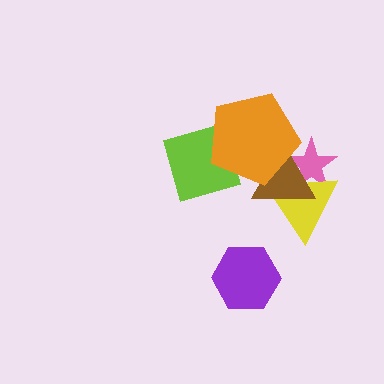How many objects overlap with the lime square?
1 object overlaps with the lime square.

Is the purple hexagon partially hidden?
No, no other shape covers it.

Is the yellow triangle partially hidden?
Yes, it is partially covered by another shape.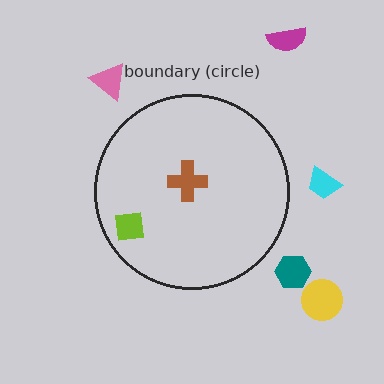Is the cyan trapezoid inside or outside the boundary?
Outside.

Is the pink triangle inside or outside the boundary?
Outside.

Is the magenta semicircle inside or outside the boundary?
Outside.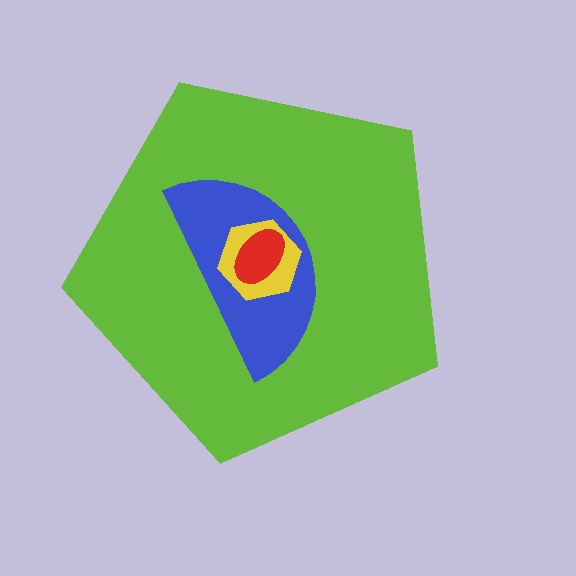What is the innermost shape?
The red ellipse.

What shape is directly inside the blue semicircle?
The yellow hexagon.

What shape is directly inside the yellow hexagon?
The red ellipse.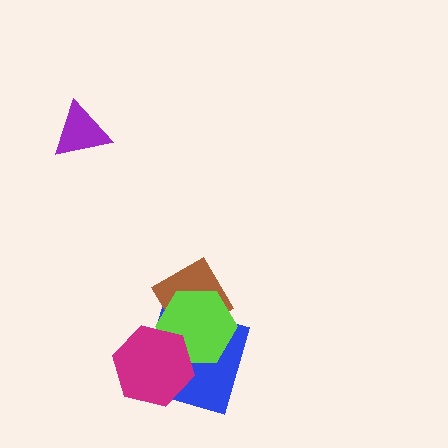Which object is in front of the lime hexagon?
The magenta hexagon is in front of the lime hexagon.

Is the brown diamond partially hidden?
Yes, it is partially covered by another shape.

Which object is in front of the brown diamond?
The lime hexagon is in front of the brown diamond.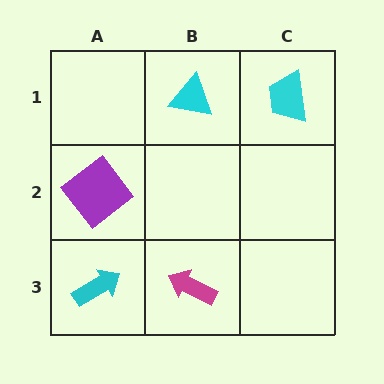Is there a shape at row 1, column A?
No, that cell is empty.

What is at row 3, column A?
A cyan arrow.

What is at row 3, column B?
A magenta arrow.